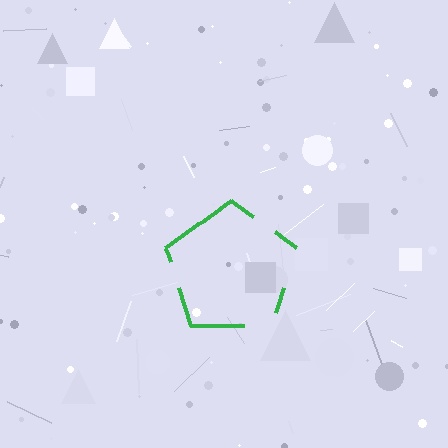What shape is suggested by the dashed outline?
The dashed outline suggests a pentagon.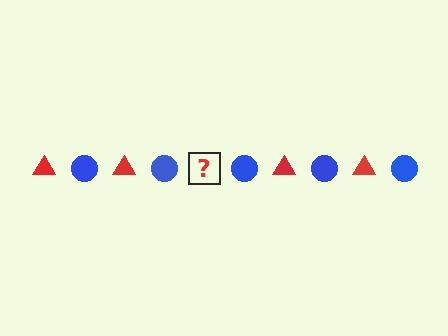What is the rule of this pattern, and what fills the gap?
The rule is that the pattern alternates between red triangle and blue circle. The gap should be filled with a red triangle.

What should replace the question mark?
The question mark should be replaced with a red triangle.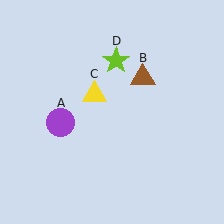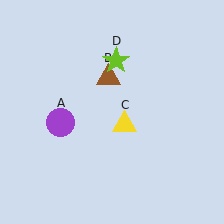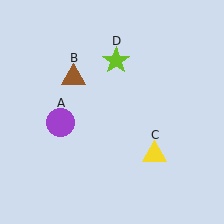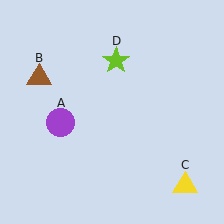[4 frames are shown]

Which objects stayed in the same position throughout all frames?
Purple circle (object A) and lime star (object D) remained stationary.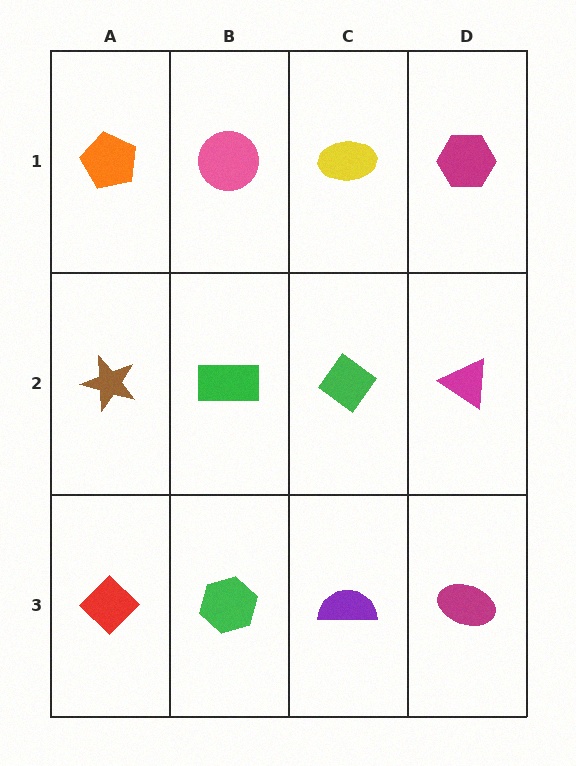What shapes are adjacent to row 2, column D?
A magenta hexagon (row 1, column D), a magenta ellipse (row 3, column D), a green diamond (row 2, column C).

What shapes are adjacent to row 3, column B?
A green rectangle (row 2, column B), a red diamond (row 3, column A), a purple semicircle (row 3, column C).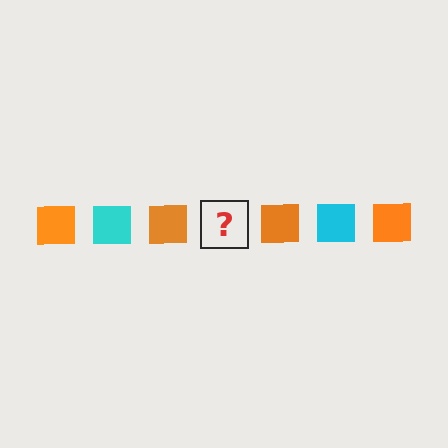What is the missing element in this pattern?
The missing element is a cyan square.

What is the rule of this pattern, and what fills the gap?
The rule is that the pattern cycles through orange, cyan squares. The gap should be filled with a cyan square.